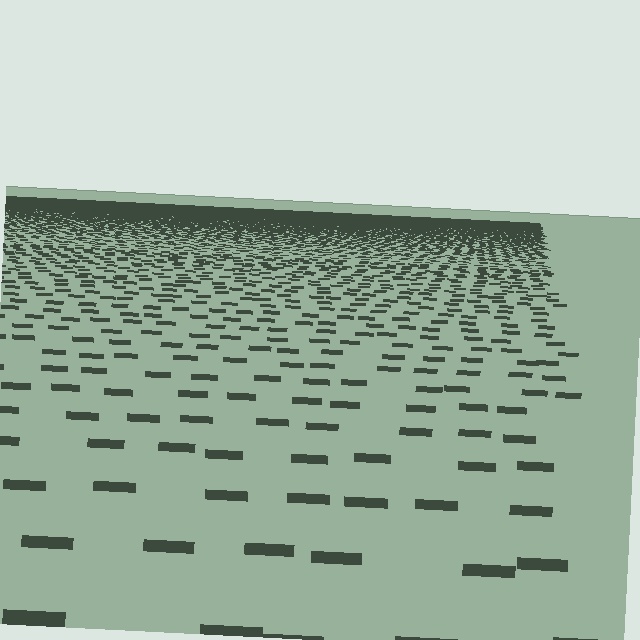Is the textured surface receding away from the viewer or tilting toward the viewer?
The surface is receding away from the viewer. Texture elements get smaller and denser toward the top.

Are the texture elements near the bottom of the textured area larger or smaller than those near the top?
Larger. Near the bottom, elements are closer to the viewer and appear at a bigger on-screen size.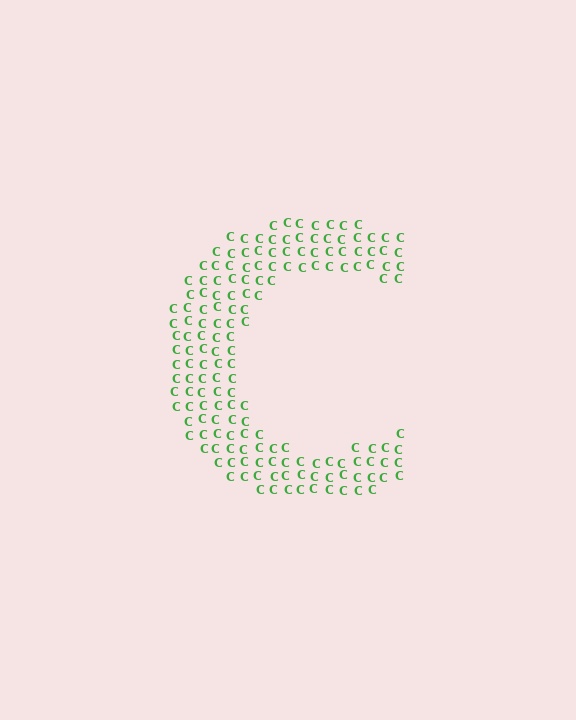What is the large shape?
The large shape is the letter C.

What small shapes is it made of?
It is made of small letter C's.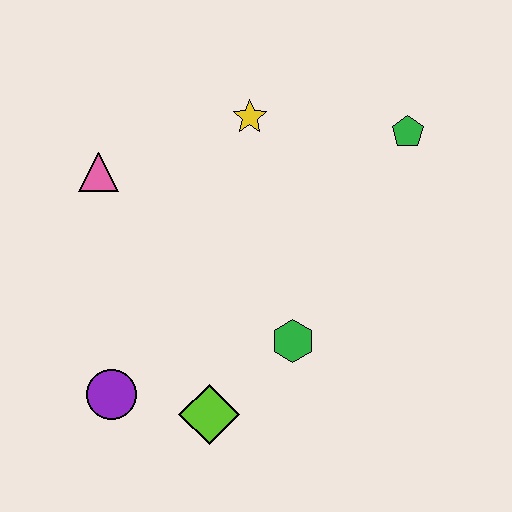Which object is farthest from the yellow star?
The purple circle is farthest from the yellow star.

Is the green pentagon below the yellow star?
Yes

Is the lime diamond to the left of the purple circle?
No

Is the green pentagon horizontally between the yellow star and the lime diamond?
No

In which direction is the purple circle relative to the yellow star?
The purple circle is below the yellow star.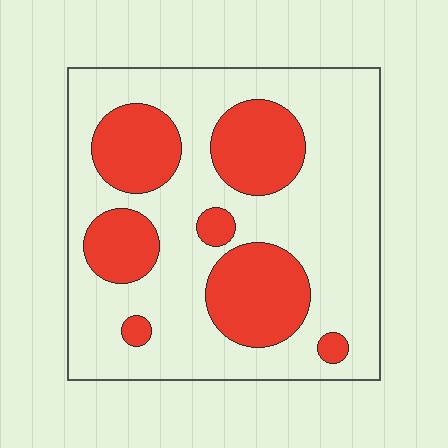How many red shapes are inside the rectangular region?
7.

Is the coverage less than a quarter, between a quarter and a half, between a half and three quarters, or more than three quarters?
Between a quarter and a half.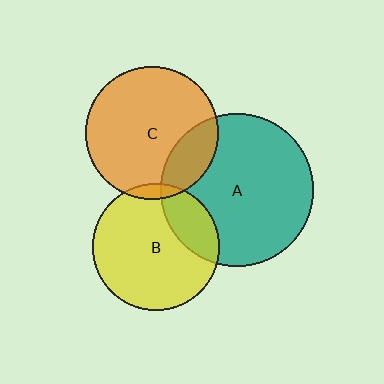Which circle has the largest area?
Circle A (teal).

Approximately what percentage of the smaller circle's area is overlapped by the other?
Approximately 20%.